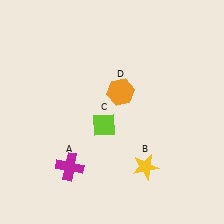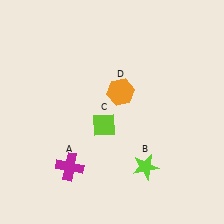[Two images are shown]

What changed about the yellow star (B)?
In Image 1, B is yellow. In Image 2, it changed to lime.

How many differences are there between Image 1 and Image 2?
There is 1 difference between the two images.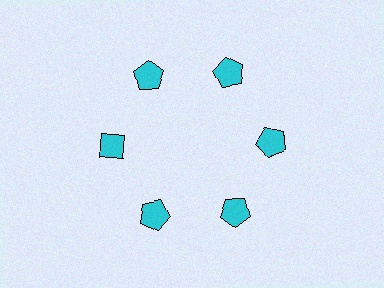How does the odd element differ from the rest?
It has a different shape: diamond instead of pentagon.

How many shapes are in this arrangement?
There are 6 shapes arranged in a ring pattern.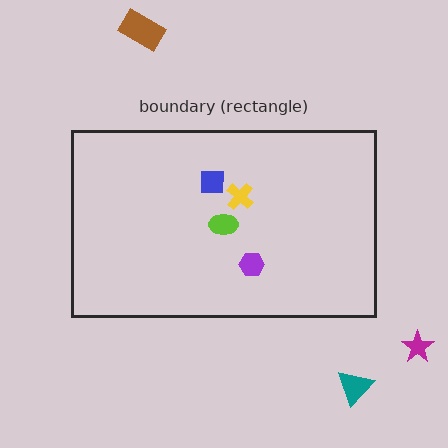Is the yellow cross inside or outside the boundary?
Inside.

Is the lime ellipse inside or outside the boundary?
Inside.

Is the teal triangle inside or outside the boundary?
Outside.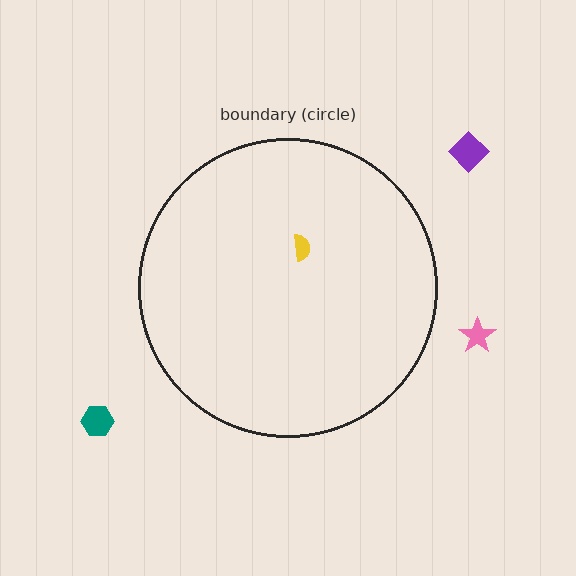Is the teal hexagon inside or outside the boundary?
Outside.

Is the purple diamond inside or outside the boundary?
Outside.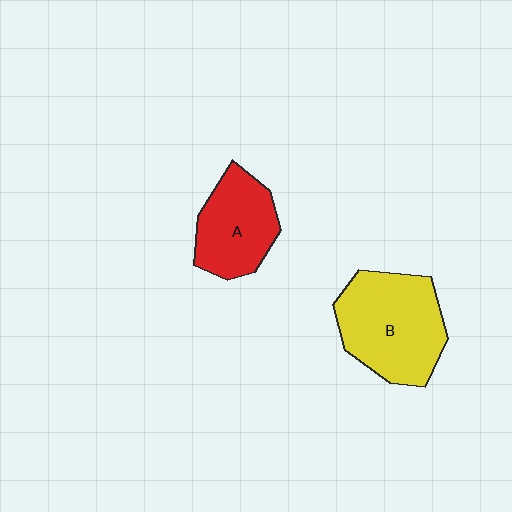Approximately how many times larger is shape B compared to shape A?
Approximately 1.4 times.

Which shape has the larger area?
Shape B (yellow).